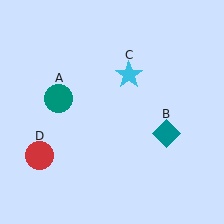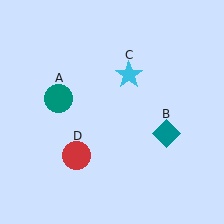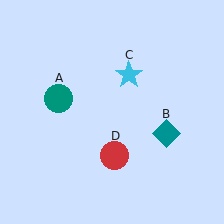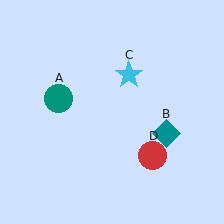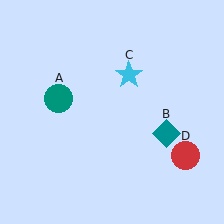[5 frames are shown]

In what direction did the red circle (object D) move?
The red circle (object D) moved right.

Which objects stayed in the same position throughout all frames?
Teal circle (object A) and teal diamond (object B) and cyan star (object C) remained stationary.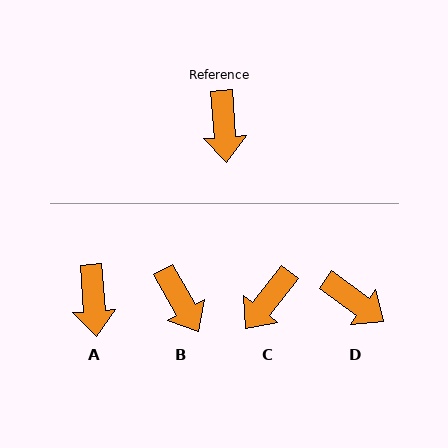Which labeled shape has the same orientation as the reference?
A.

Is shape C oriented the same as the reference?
No, it is off by about 42 degrees.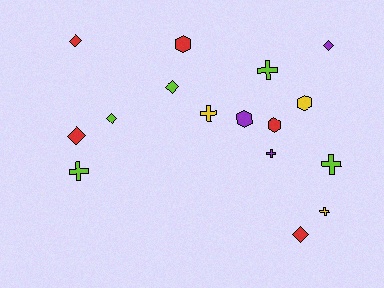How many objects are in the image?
There are 16 objects.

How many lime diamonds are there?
There are 2 lime diamonds.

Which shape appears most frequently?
Diamond, with 6 objects.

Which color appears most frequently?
Red, with 5 objects.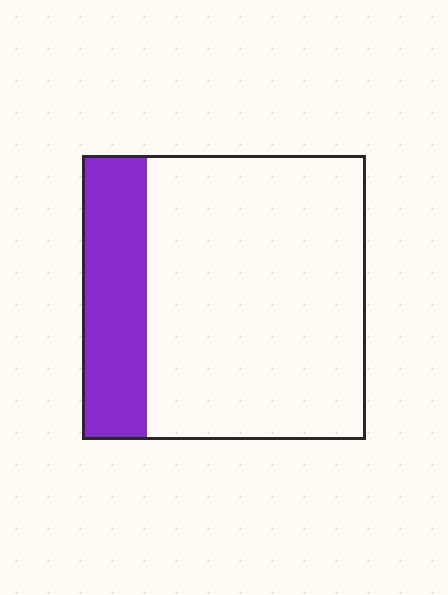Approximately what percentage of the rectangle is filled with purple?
Approximately 25%.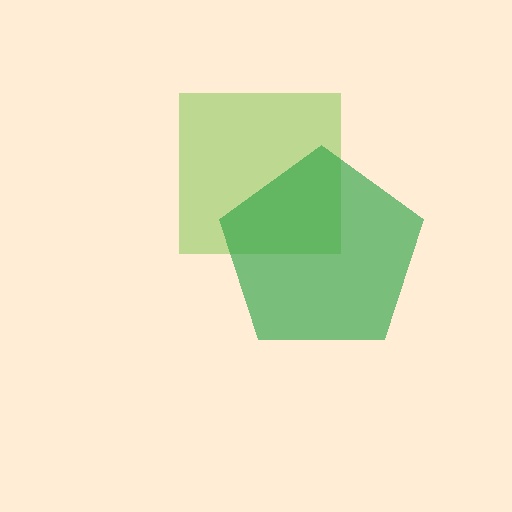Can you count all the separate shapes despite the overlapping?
Yes, there are 2 separate shapes.